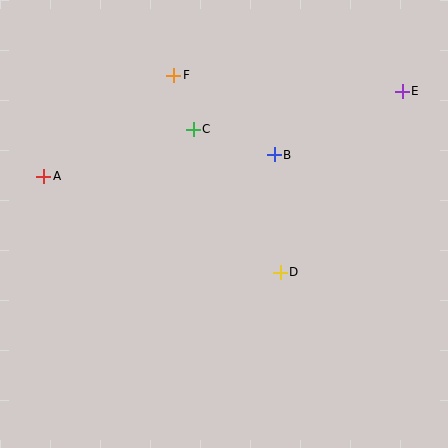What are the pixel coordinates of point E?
Point E is at (402, 91).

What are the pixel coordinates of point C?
Point C is at (193, 129).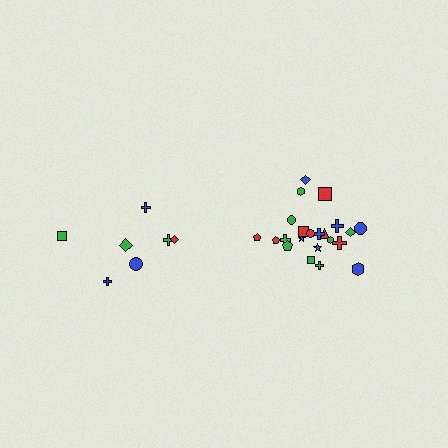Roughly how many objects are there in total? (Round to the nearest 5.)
Roughly 30 objects in total.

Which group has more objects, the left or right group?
The right group.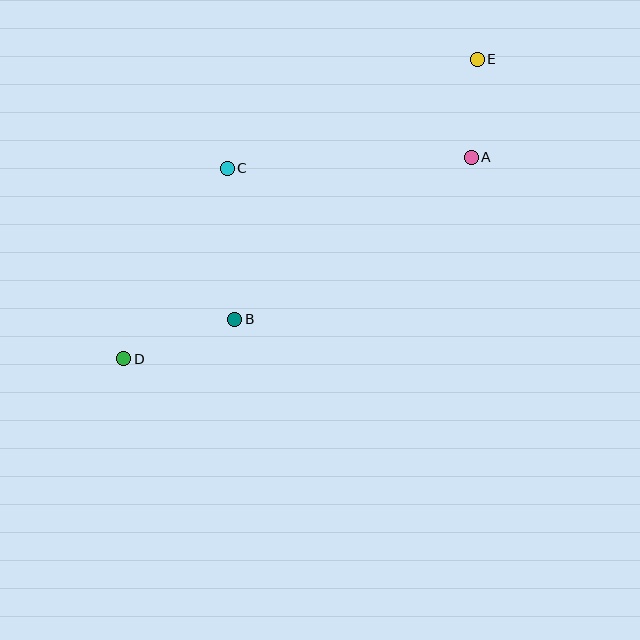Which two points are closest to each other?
Points A and E are closest to each other.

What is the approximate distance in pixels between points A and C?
The distance between A and C is approximately 244 pixels.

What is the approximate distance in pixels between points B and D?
The distance between B and D is approximately 118 pixels.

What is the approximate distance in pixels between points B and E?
The distance between B and E is approximately 355 pixels.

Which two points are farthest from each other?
Points D and E are farthest from each other.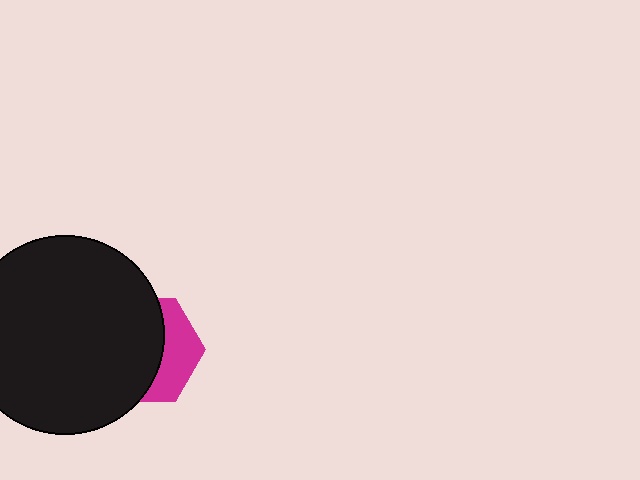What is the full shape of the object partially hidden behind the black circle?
The partially hidden object is a magenta hexagon.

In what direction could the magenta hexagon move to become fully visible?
The magenta hexagon could move right. That would shift it out from behind the black circle entirely.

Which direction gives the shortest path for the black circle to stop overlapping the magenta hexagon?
Moving left gives the shortest separation.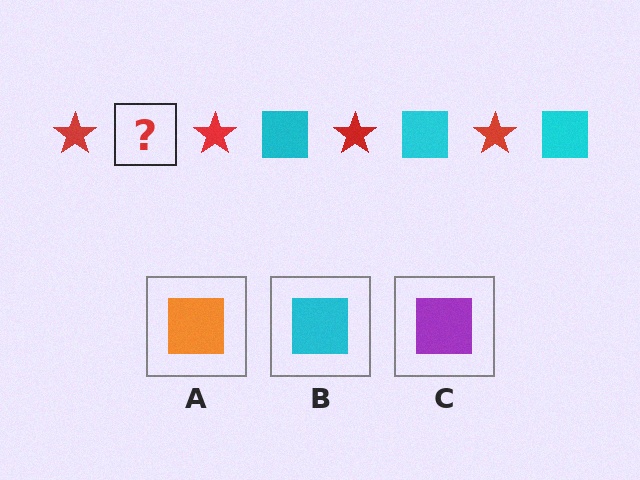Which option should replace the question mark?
Option B.